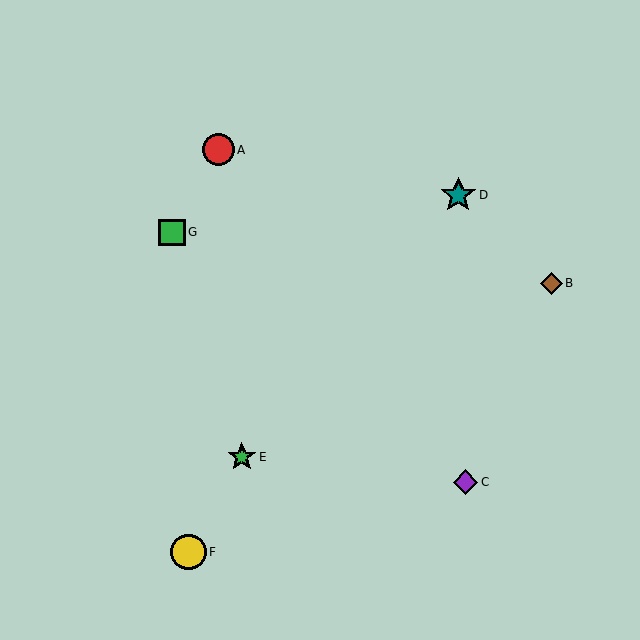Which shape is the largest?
The teal star (labeled D) is the largest.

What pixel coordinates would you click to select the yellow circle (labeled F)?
Click at (188, 552) to select the yellow circle F.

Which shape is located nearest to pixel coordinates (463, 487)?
The purple diamond (labeled C) at (465, 482) is nearest to that location.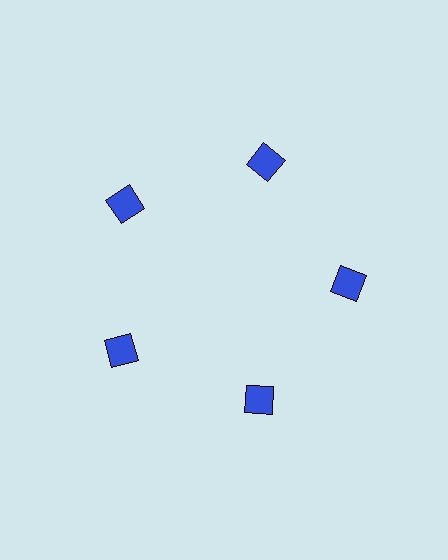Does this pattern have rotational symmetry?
Yes, this pattern has 5-fold rotational symmetry. It looks the same after rotating 72 degrees around the center.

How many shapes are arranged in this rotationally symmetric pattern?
There are 5 shapes, arranged in 5 groups of 1.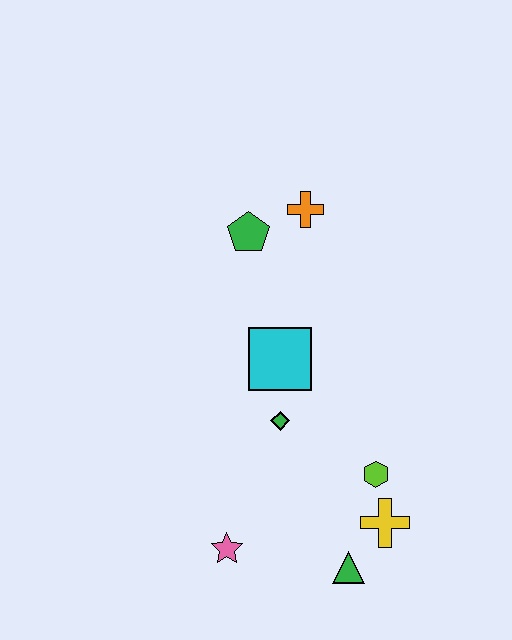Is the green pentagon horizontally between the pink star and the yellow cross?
Yes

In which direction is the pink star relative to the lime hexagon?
The pink star is to the left of the lime hexagon.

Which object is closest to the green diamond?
The cyan square is closest to the green diamond.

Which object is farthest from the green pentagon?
The green triangle is farthest from the green pentagon.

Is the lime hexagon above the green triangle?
Yes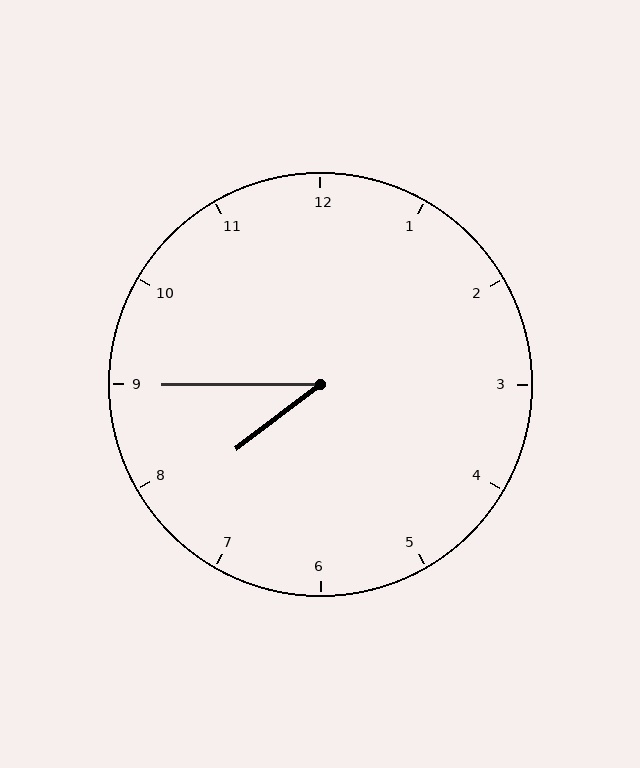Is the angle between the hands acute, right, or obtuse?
It is acute.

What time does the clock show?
7:45.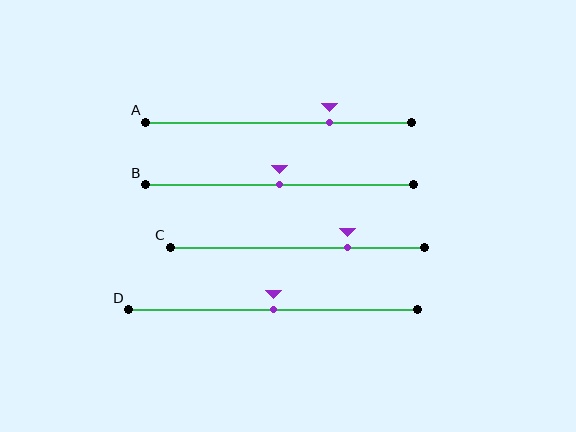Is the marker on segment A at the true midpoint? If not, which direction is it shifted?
No, the marker on segment A is shifted to the right by about 19% of the segment length.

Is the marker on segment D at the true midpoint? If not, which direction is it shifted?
Yes, the marker on segment D is at the true midpoint.